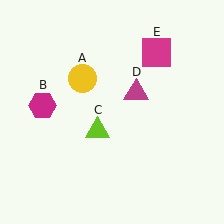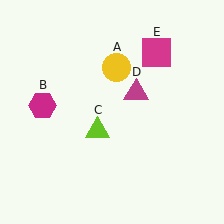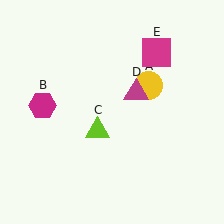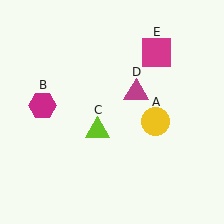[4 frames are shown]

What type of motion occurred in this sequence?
The yellow circle (object A) rotated clockwise around the center of the scene.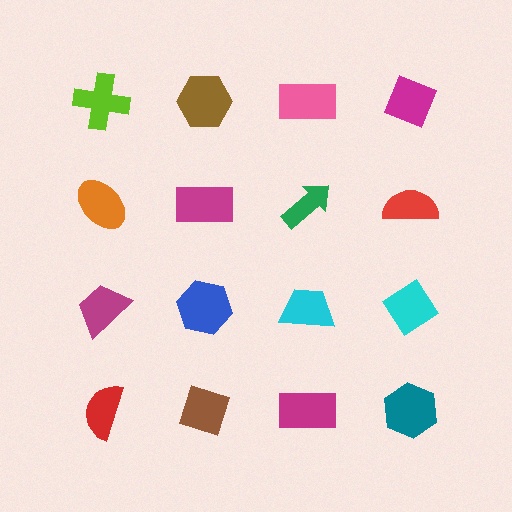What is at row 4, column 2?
A brown diamond.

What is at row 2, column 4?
A red semicircle.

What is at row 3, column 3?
A cyan trapezoid.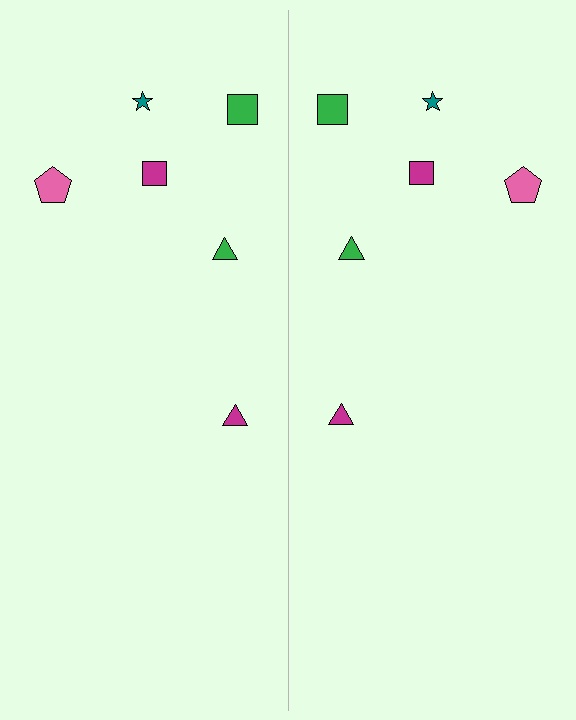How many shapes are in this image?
There are 12 shapes in this image.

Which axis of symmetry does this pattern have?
The pattern has a vertical axis of symmetry running through the center of the image.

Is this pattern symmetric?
Yes, this pattern has bilateral (reflection) symmetry.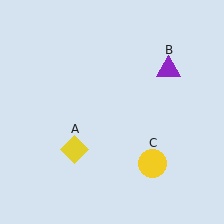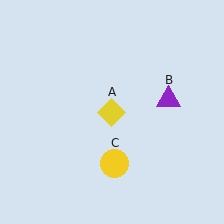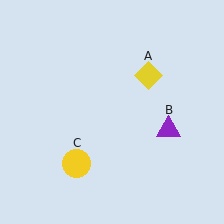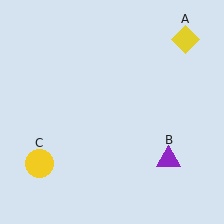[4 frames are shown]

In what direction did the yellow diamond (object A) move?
The yellow diamond (object A) moved up and to the right.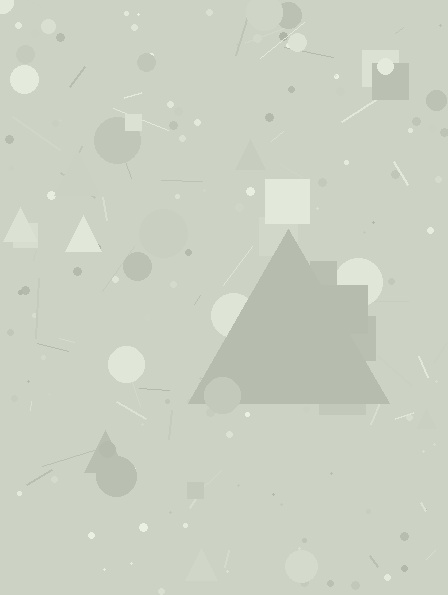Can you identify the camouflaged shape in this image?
The camouflaged shape is a triangle.